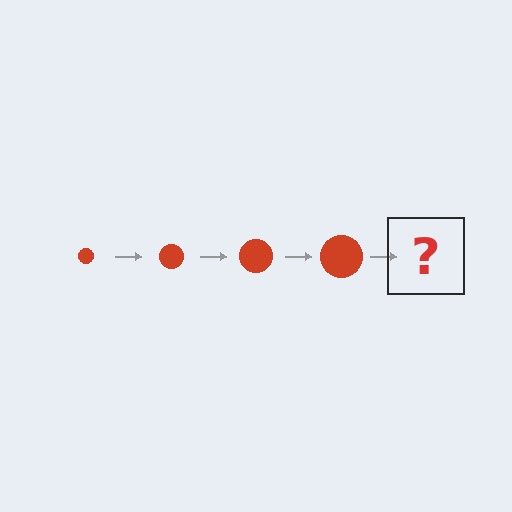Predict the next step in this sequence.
The next step is a red circle, larger than the previous one.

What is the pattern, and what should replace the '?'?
The pattern is that the circle gets progressively larger each step. The '?' should be a red circle, larger than the previous one.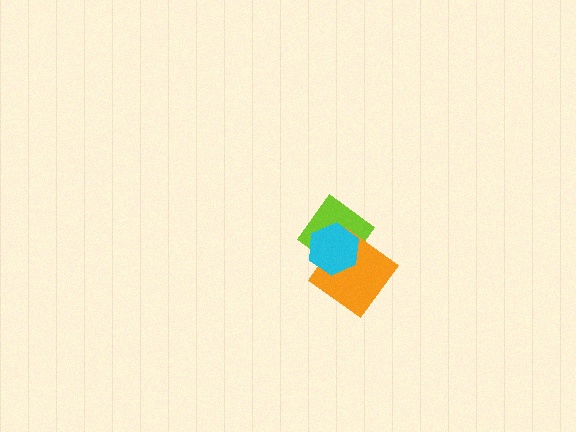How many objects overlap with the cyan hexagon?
2 objects overlap with the cyan hexagon.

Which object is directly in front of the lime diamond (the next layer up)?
The orange diamond is directly in front of the lime diamond.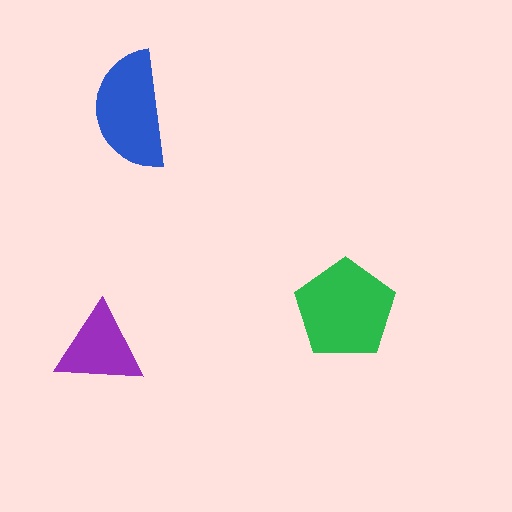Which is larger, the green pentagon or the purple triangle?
The green pentagon.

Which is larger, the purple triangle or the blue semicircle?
The blue semicircle.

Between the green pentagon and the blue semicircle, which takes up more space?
The green pentagon.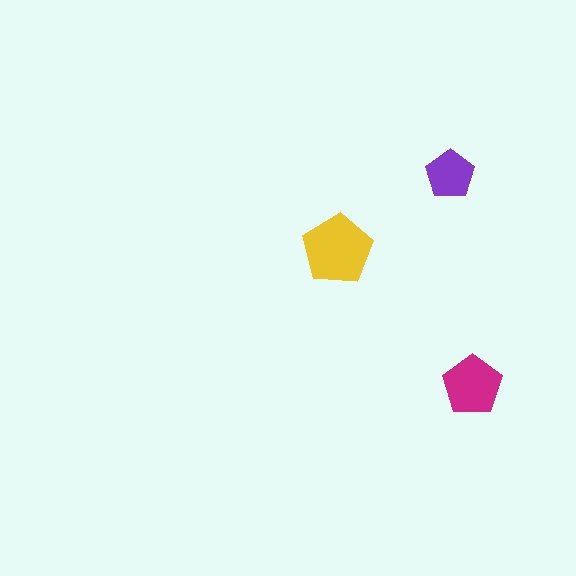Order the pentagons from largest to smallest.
the yellow one, the magenta one, the purple one.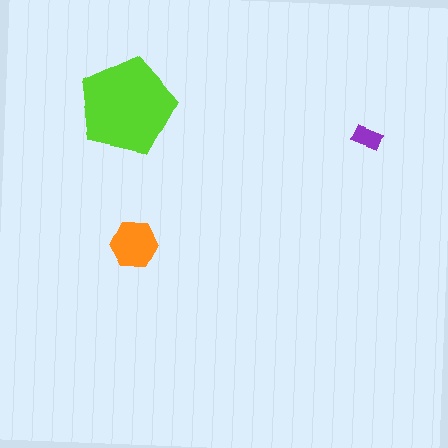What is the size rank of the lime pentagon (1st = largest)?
1st.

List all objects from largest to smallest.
The lime pentagon, the orange hexagon, the purple rectangle.